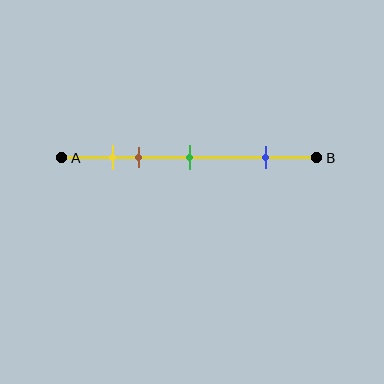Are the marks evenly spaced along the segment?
No, the marks are not evenly spaced.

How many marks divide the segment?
There are 4 marks dividing the segment.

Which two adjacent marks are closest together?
The yellow and brown marks are the closest adjacent pair.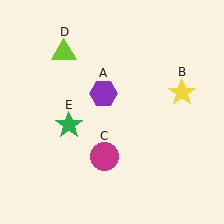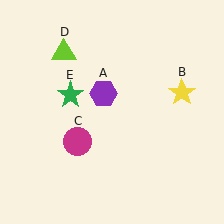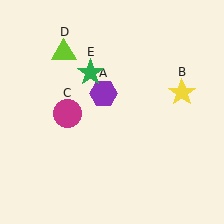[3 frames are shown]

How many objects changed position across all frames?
2 objects changed position: magenta circle (object C), green star (object E).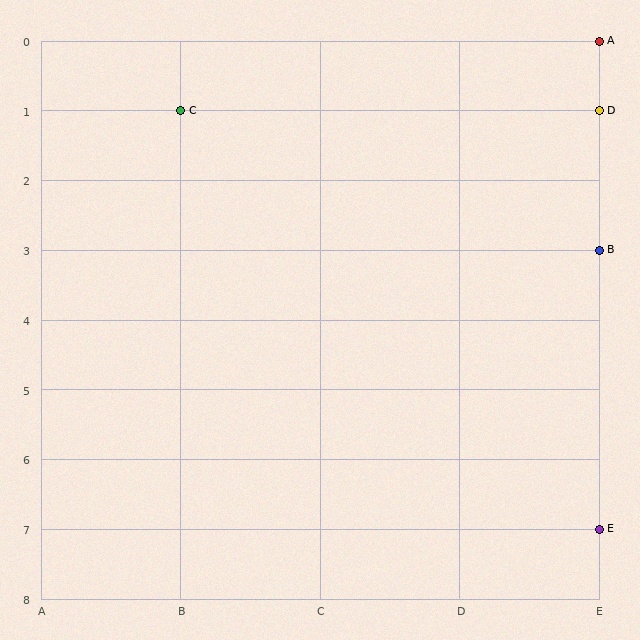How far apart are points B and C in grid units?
Points B and C are 3 columns and 2 rows apart (about 3.6 grid units diagonally).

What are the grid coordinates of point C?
Point C is at grid coordinates (B, 1).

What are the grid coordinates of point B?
Point B is at grid coordinates (E, 3).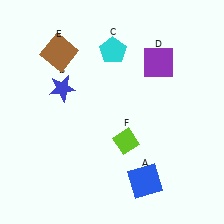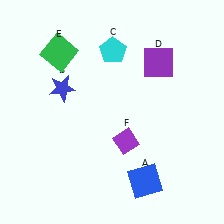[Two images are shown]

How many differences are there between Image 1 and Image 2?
There are 2 differences between the two images.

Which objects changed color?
E changed from brown to green. F changed from lime to purple.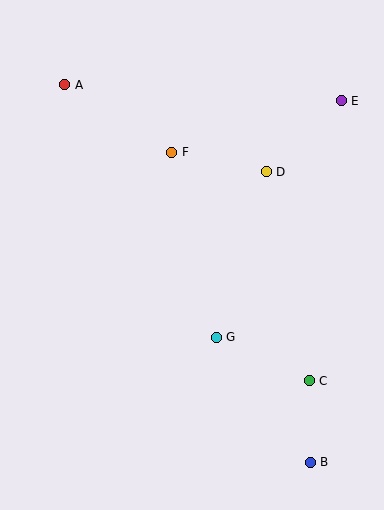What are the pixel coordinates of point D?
Point D is at (266, 172).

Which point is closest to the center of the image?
Point G at (216, 337) is closest to the center.